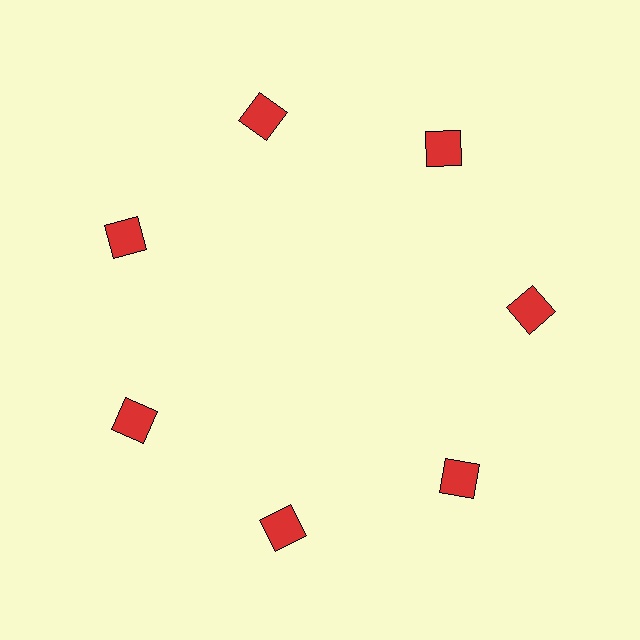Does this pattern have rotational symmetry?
Yes, this pattern has 7-fold rotational symmetry. It looks the same after rotating 51 degrees around the center.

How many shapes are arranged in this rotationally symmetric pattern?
There are 7 shapes, arranged in 7 groups of 1.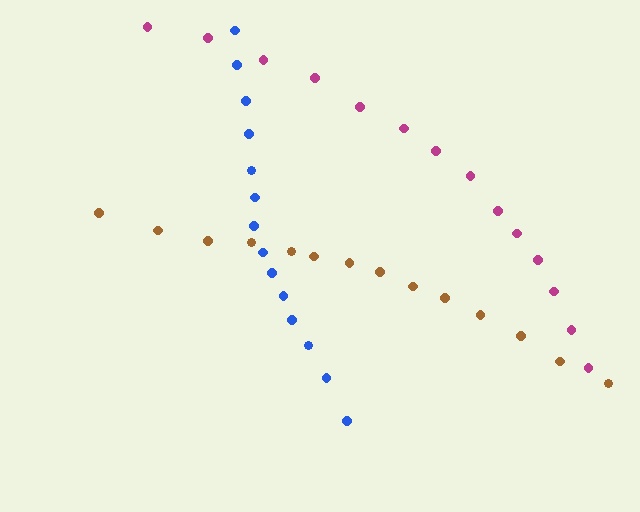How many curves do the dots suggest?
There are 3 distinct paths.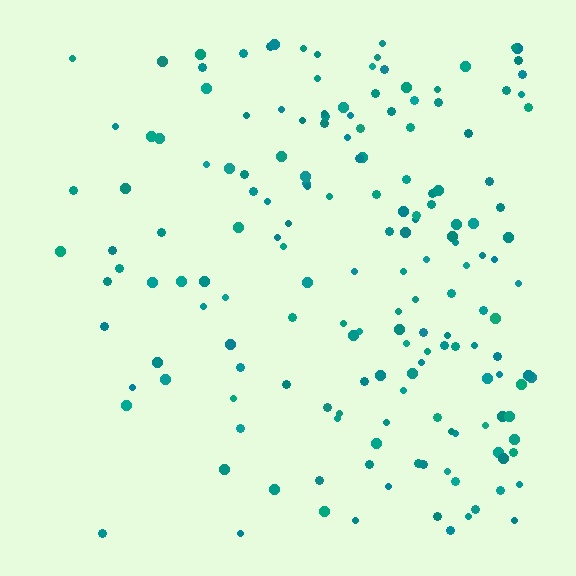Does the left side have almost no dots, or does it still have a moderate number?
Still a moderate number, just noticeably fewer than the right.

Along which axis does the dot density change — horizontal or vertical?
Horizontal.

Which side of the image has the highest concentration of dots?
The right.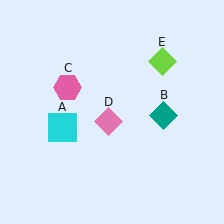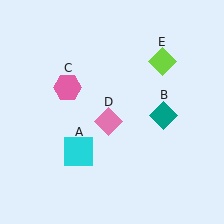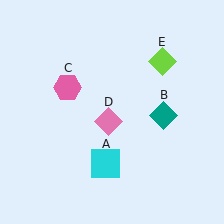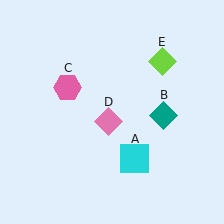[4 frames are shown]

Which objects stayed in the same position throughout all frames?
Teal diamond (object B) and pink hexagon (object C) and pink diamond (object D) and lime diamond (object E) remained stationary.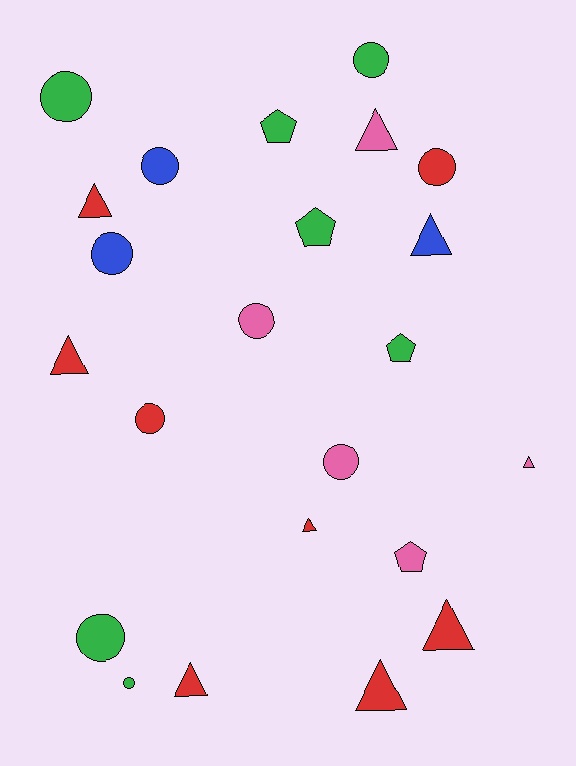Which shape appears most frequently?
Circle, with 10 objects.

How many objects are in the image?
There are 23 objects.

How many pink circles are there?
There are 2 pink circles.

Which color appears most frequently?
Red, with 8 objects.